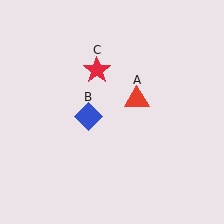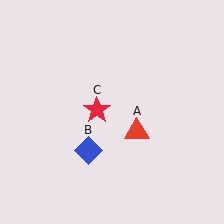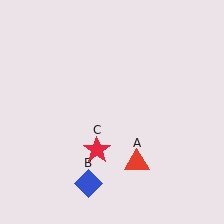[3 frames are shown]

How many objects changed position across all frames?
3 objects changed position: red triangle (object A), blue diamond (object B), red star (object C).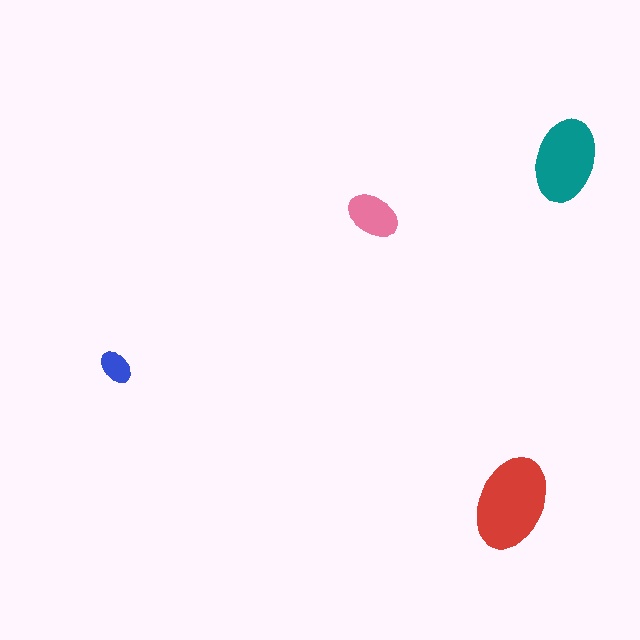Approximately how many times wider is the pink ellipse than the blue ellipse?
About 1.5 times wider.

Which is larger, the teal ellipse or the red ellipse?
The red one.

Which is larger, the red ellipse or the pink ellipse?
The red one.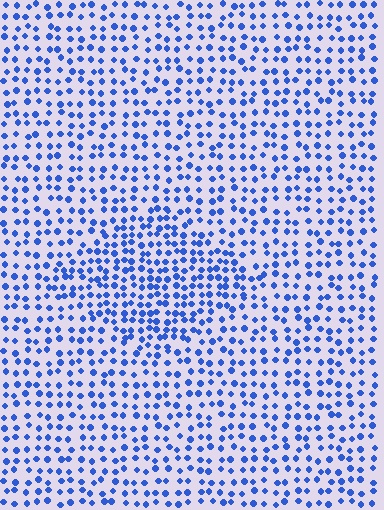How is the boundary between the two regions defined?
The boundary is defined by a change in element density (approximately 1.6x ratio). All elements are the same color, size, and shape.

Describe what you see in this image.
The image contains small blue elements arranged at two different densities. A diamond-shaped region is visible where the elements are more densely packed than the surrounding area.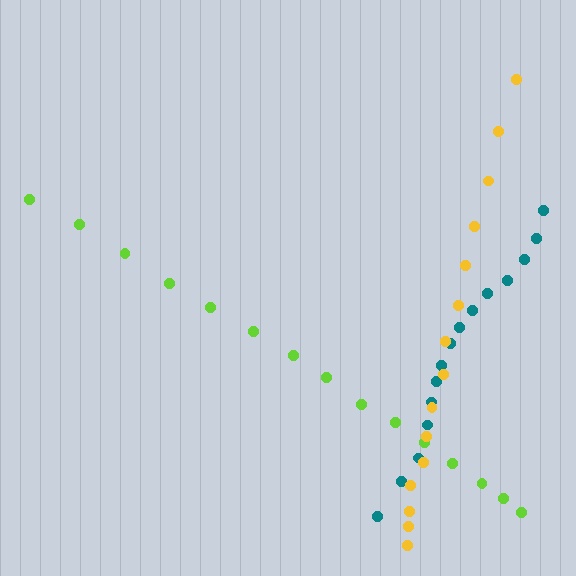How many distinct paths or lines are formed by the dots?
There are 3 distinct paths.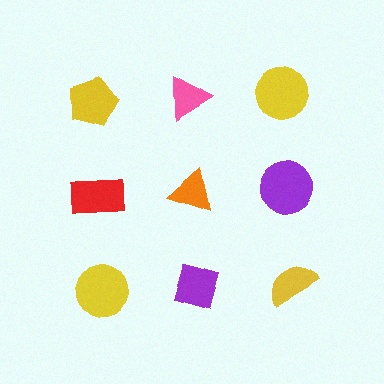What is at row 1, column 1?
A yellow pentagon.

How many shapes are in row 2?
3 shapes.